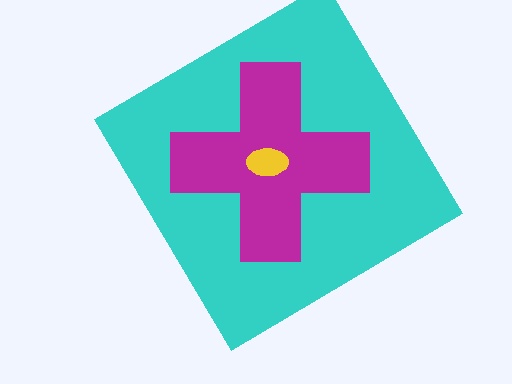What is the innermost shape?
The yellow ellipse.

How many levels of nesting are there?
3.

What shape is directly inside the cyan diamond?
The magenta cross.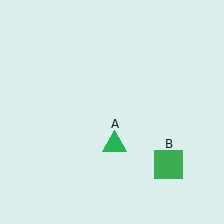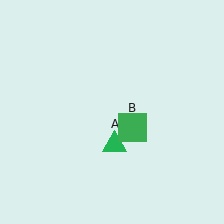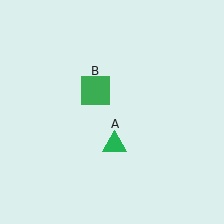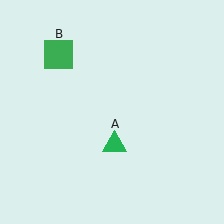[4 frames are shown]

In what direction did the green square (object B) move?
The green square (object B) moved up and to the left.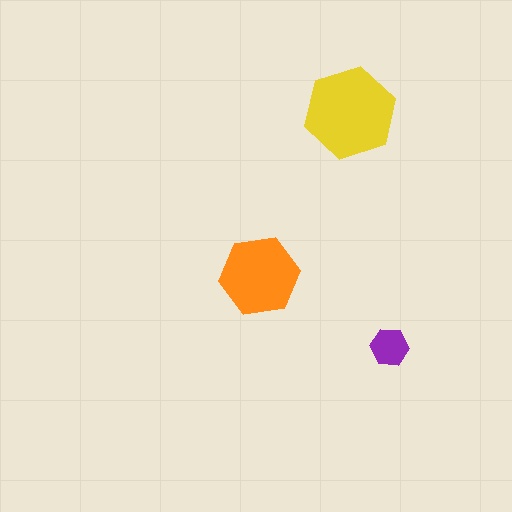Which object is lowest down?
The purple hexagon is bottommost.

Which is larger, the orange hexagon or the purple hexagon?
The orange one.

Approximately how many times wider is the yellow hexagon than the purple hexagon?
About 2.5 times wider.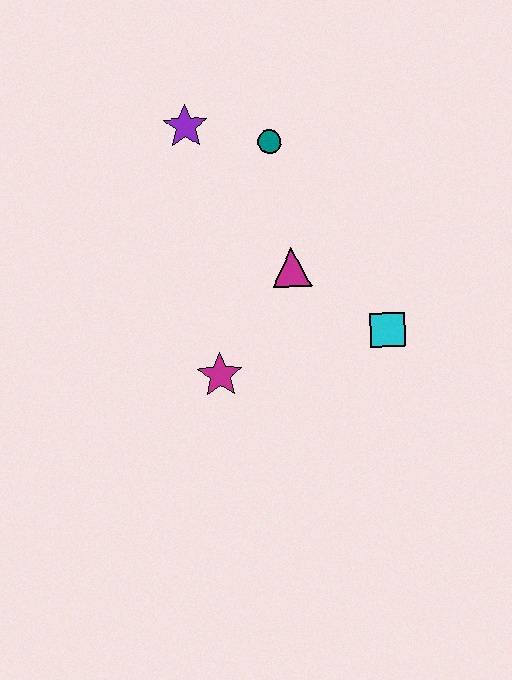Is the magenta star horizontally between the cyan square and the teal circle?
No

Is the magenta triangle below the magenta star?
No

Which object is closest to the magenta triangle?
The cyan square is closest to the magenta triangle.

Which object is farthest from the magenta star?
The purple star is farthest from the magenta star.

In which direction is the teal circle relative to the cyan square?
The teal circle is above the cyan square.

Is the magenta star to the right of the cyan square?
No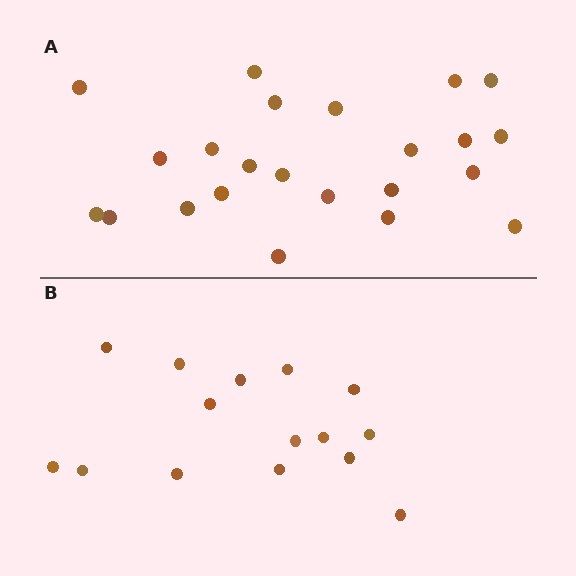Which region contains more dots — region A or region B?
Region A (the top region) has more dots.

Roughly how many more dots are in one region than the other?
Region A has roughly 8 or so more dots than region B.